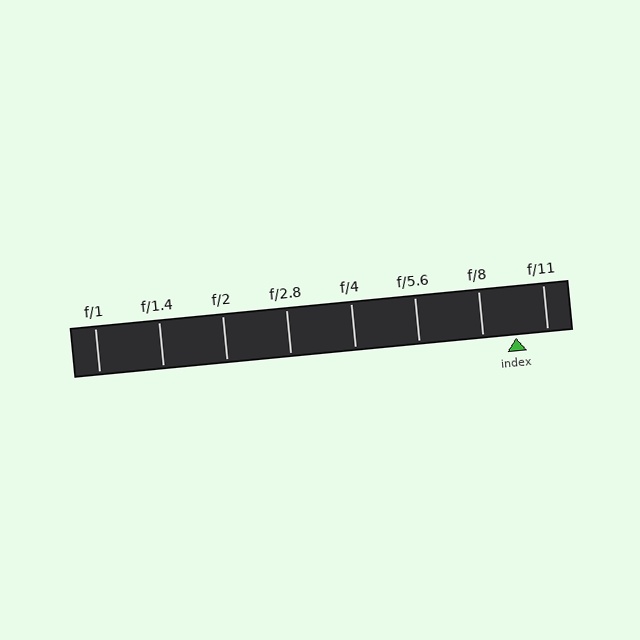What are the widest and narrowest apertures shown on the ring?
The widest aperture shown is f/1 and the narrowest is f/11.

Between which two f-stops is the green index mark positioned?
The index mark is between f/8 and f/11.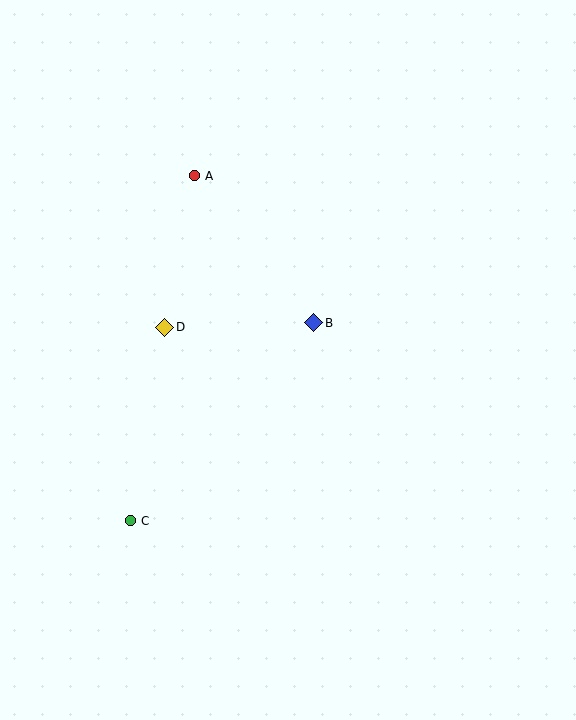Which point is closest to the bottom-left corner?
Point C is closest to the bottom-left corner.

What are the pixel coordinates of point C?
Point C is at (130, 521).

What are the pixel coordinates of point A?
Point A is at (194, 176).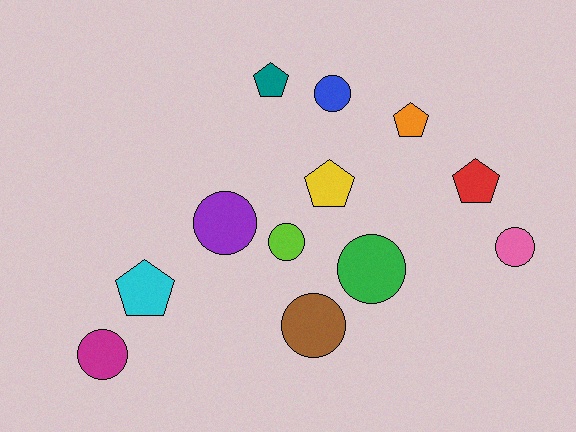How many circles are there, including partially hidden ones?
There are 7 circles.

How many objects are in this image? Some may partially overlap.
There are 12 objects.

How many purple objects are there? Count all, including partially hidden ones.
There is 1 purple object.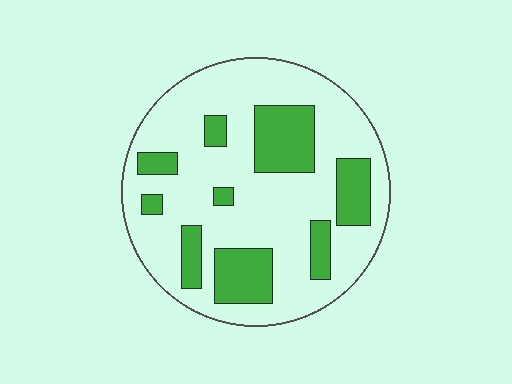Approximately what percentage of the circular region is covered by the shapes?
Approximately 25%.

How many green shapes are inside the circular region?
9.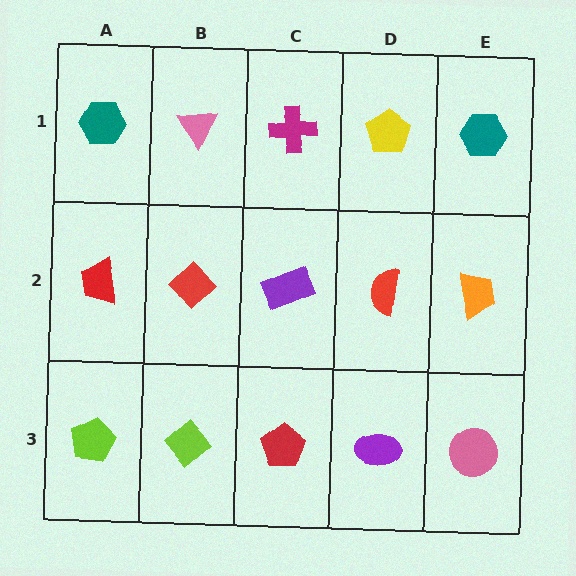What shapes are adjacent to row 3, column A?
A red trapezoid (row 2, column A), a lime diamond (row 3, column B).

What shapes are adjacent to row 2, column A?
A teal hexagon (row 1, column A), a lime pentagon (row 3, column A), a red diamond (row 2, column B).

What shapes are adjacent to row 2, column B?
A pink triangle (row 1, column B), a lime diamond (row 3, column B), a red trapezoid (row 2, column A), a purple rectangle (row 2, column C).